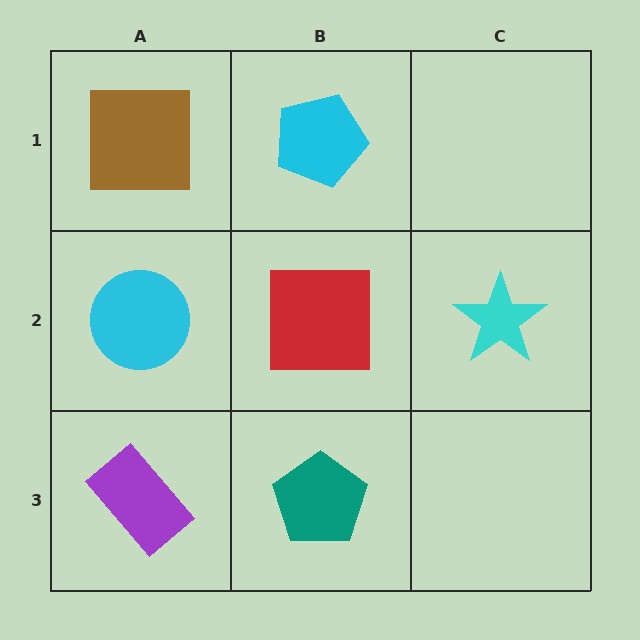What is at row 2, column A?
A cyan circle.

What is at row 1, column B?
A cyan pentagon.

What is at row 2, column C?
A cyan star.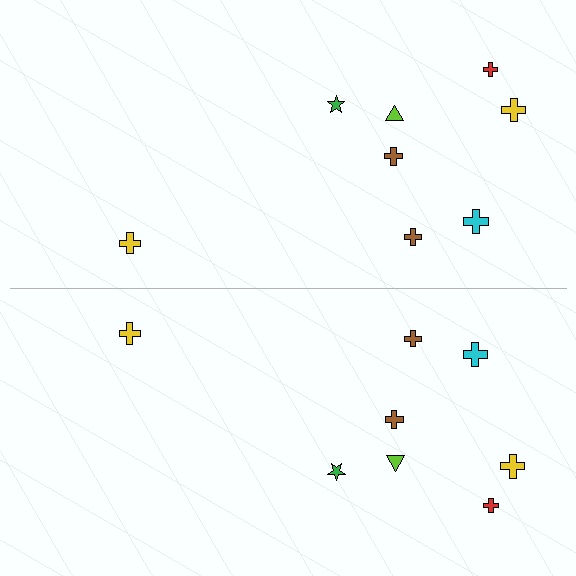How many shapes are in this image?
There are 16 shapes in this image.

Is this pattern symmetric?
Yes, this pattern has bilateral (reflection) symmetry.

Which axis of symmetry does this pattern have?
The pattern has a horizontal axis of symmetry running through the center of the image.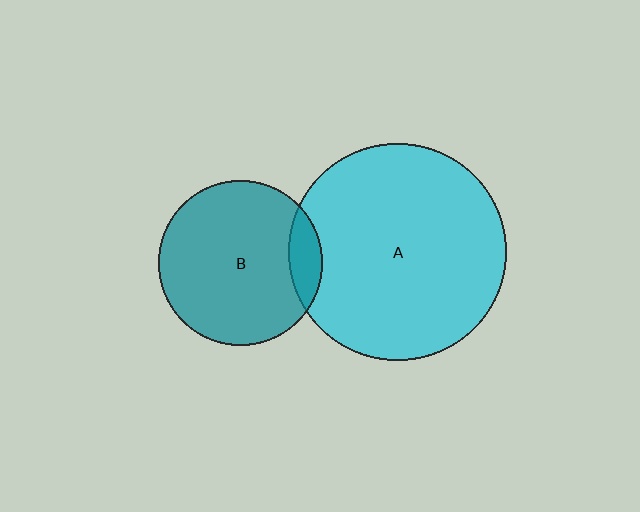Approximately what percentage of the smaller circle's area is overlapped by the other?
Approximately 10%.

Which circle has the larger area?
Circle A (cyan).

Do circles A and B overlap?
Yes.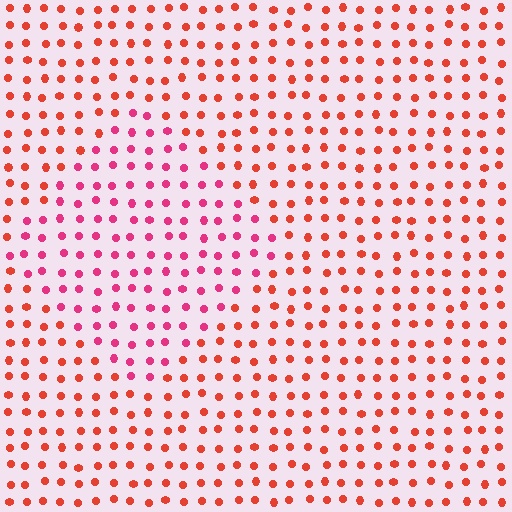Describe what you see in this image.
The image is filled with small red elements in a uniform arrangement. A diamond-shaped region is visible where the elements are tinted to a slightly different hue, forming a subtle color boundary.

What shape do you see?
I see a diamond.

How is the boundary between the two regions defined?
The boundary is defined purely by a slight shift in hue (about 32 degrees). Spacing, size, and orientation are identical on both sides.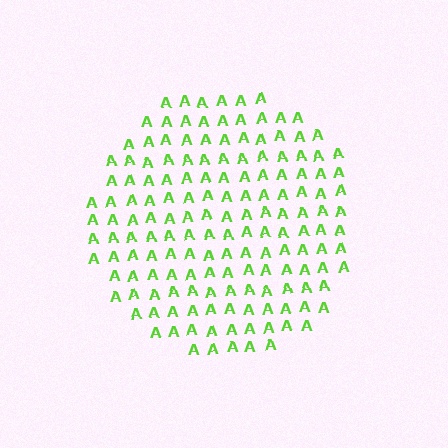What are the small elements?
The small elements are letter A's.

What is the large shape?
The large shape is a circle.